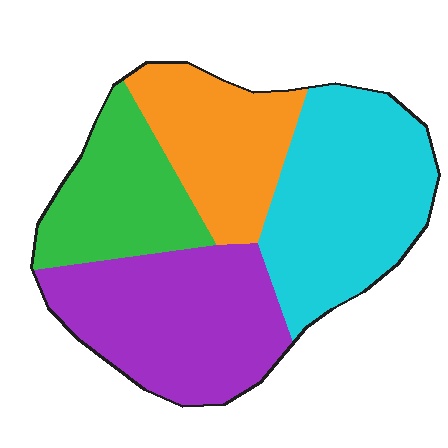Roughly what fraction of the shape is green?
Green takes up about one fifth (1/5) of the shape.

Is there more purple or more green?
Purple.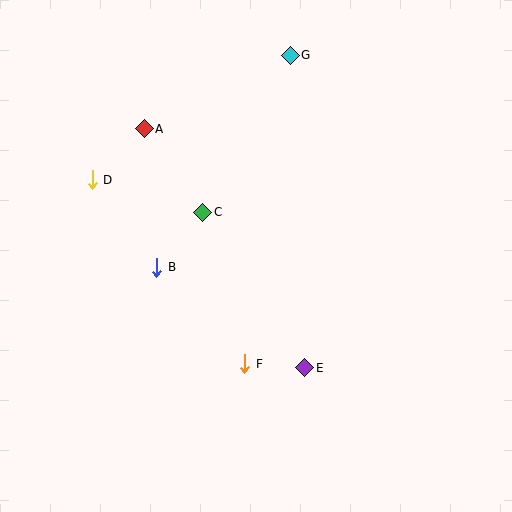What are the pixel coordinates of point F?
Point F is at (245, 364).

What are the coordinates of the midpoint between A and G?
The midpoint between A and G is at (217, 92).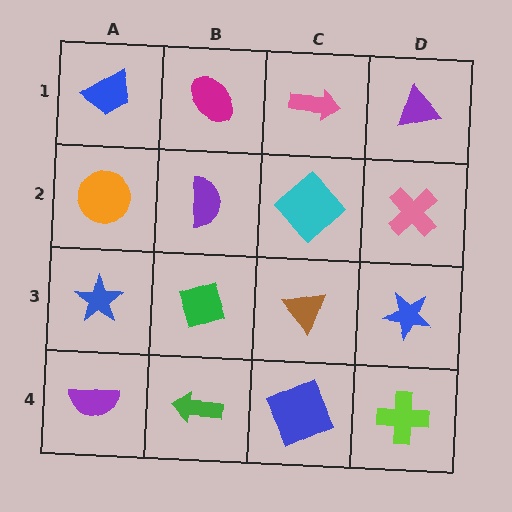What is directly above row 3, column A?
An orange circle.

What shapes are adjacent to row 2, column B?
A magenta ellipse (row 1, column B), a green diamond (row 3, column B), an orange circle (row 2, column A), a cyan diamond (row 2, column C).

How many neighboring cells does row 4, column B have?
3.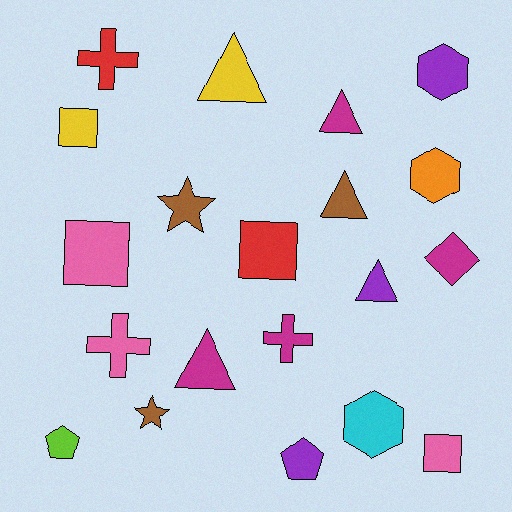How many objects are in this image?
There are 20 objects.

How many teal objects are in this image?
There are no teal objects.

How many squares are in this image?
There are 4 squares.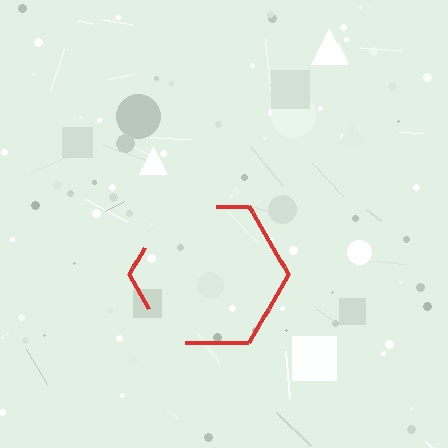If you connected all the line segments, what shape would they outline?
They would outline a hexagon.